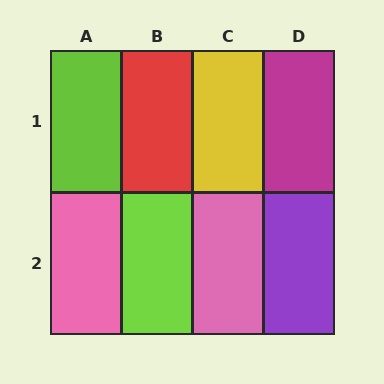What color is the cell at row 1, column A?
Lime.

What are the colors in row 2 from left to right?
Pink, lime, pink, purple.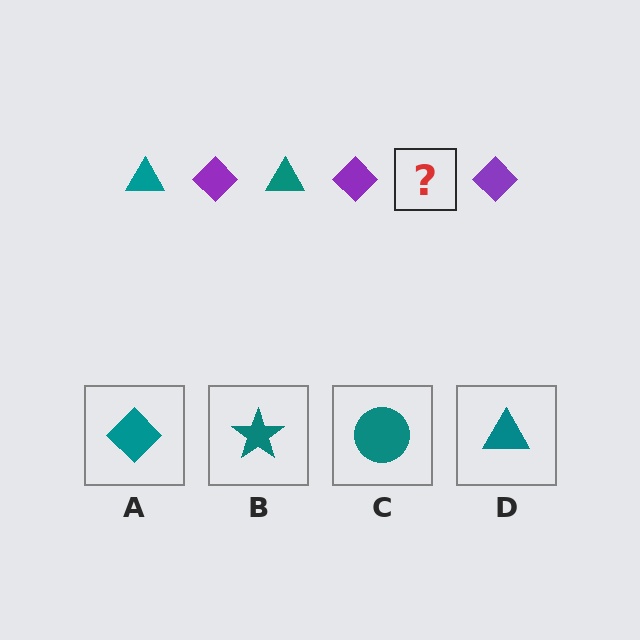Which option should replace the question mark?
Option D.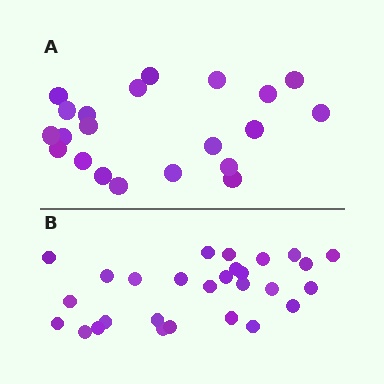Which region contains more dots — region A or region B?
Region B (the bottom region) has more dots.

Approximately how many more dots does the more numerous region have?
Region B has roughly 8 or so more dots than region A.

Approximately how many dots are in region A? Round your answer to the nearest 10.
About 20 dots. (The exact count is 21, which rounds to 20.)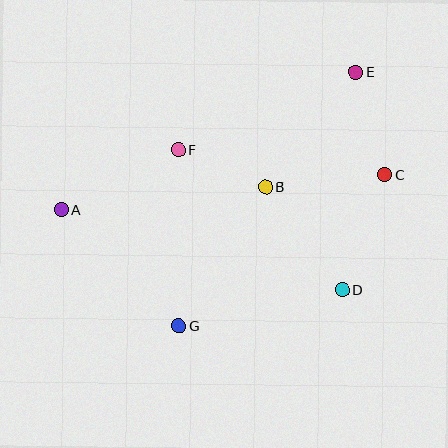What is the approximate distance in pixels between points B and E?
The distance between B and E is approximately 146 pixels.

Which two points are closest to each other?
Points B and F are closest to each other.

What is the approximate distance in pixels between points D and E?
The distance between D and E is approximately 218 pixels.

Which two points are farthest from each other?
Points A and E are farthest from each other.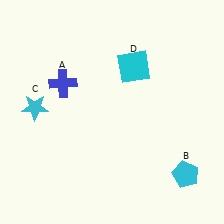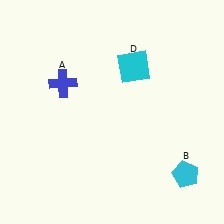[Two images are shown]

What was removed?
The cyan star (C) was removed in Image 2.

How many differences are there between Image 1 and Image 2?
There is 1 difference between the two images.